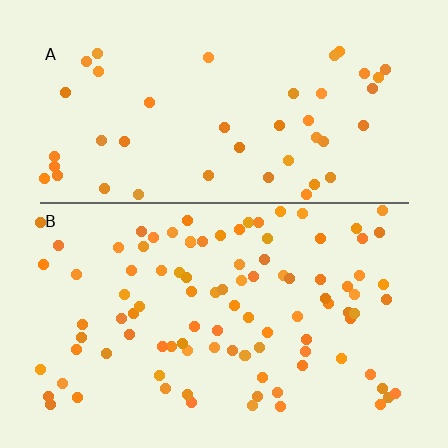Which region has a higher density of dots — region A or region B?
B (the bottom).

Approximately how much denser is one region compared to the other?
Approximately 2.1× — region B over region A.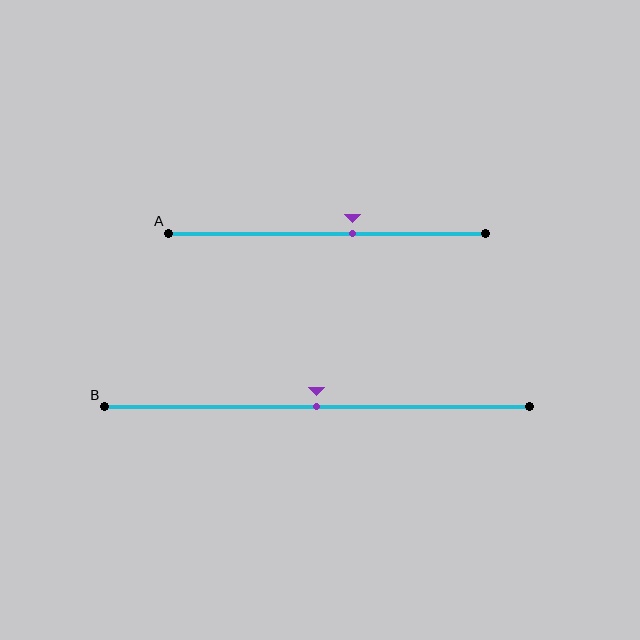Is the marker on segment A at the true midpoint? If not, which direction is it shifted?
No, the marker on segment A is shifted to the right by about 8% of the segment length.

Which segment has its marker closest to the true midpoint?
Segment B has its marker closest to the true midpoint.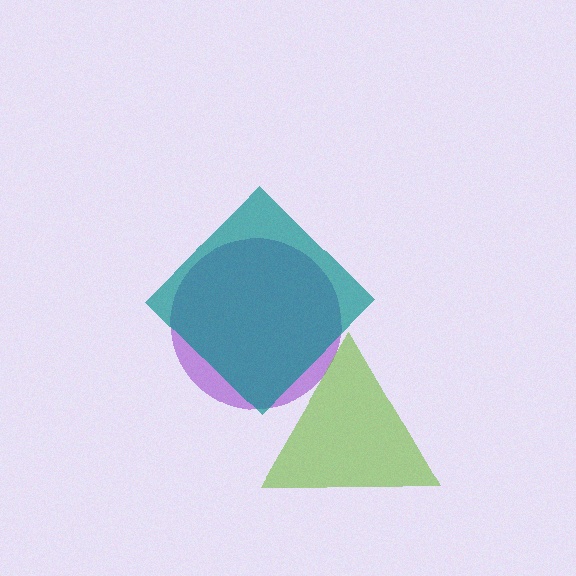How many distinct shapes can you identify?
There are 3 distinct shapes: a purple circle, a lime triangle, a teal diamond.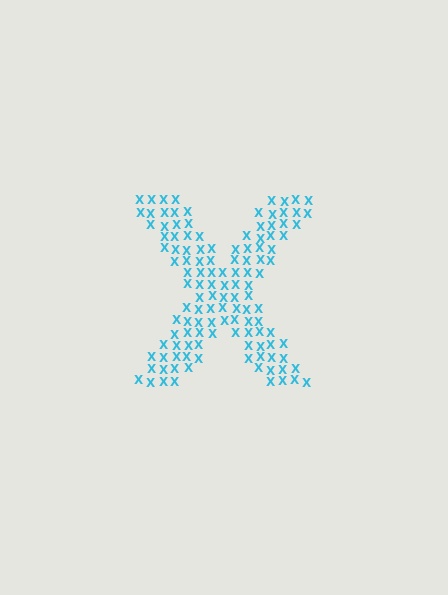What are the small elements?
The small elements are letter X's.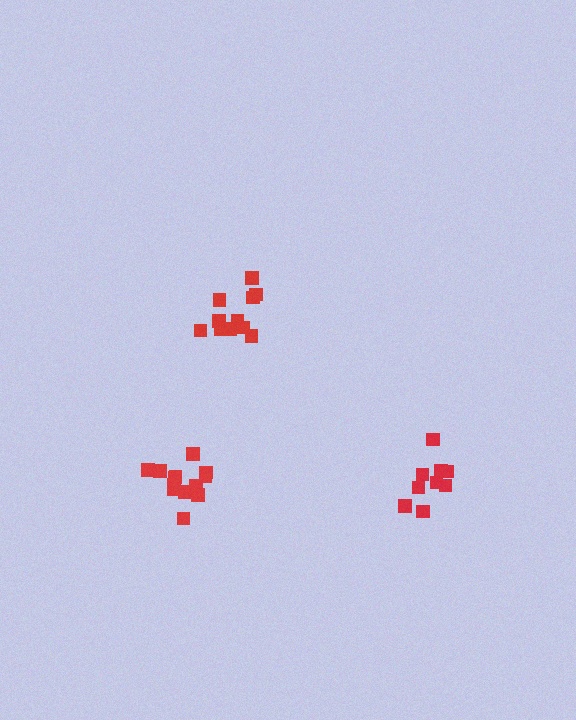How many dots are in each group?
Group 1: 11 dots, Group 2: 9 dots, Group 3: 13 dots (33 total).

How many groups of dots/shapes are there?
There are 3 groups.